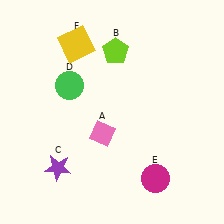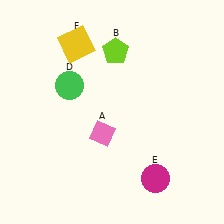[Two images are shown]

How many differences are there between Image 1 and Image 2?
There is 1 difference between the two images.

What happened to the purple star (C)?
The purple star (C) was removed in Image 2. It was in the bottom-left area of Image 1.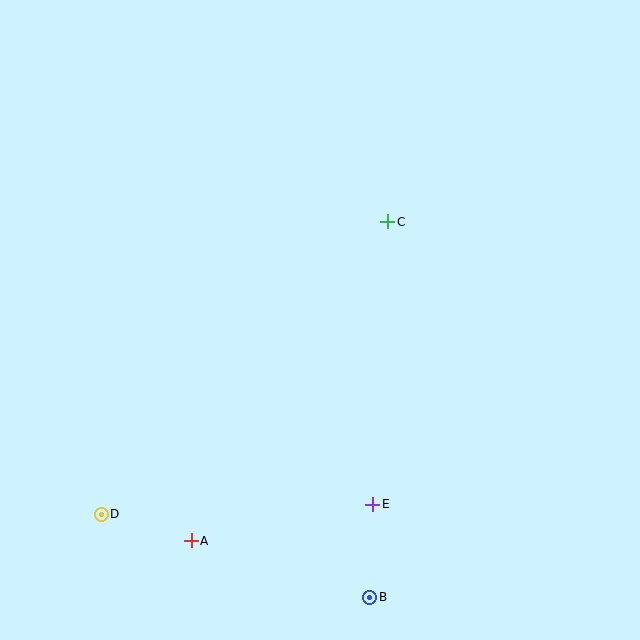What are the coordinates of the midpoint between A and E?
The midpoint between A and E is at (282, 523).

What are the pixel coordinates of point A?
Point A is at (191, 541).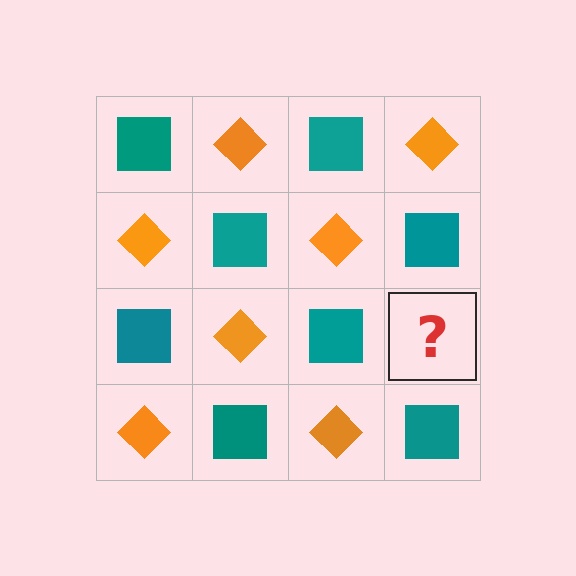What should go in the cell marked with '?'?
The missing cell should contain an orange diamond.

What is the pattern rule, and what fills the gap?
The rule is that it alternates teal square and orange diamond in a checkerboard pattern. The gap should be filled with an orange diamond.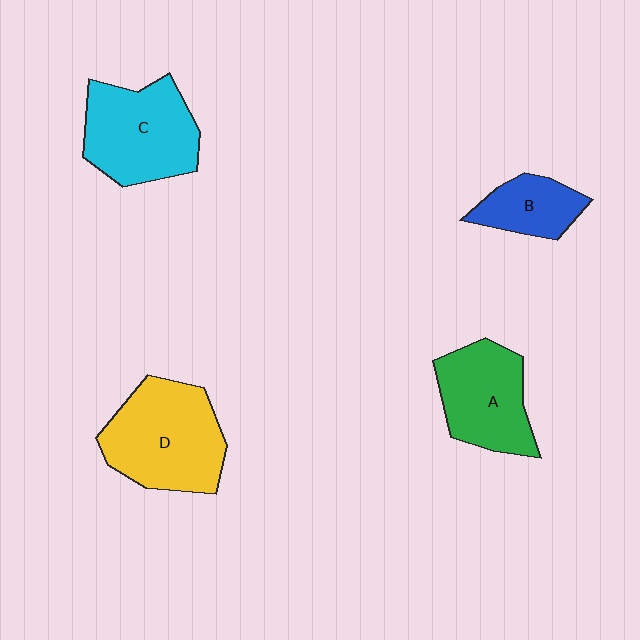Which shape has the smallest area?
Shape B (blue).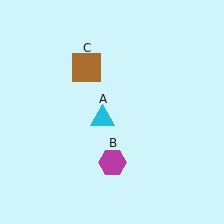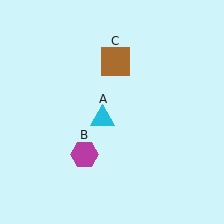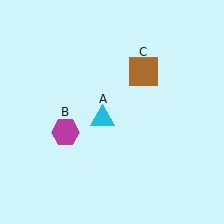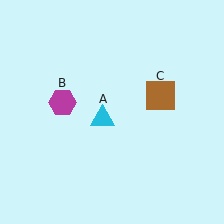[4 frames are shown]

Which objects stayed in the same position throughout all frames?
Cyan triangle (object A) remained stationary.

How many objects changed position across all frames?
2 objects changed position: magenta hexagon (object B), brown square (object C).